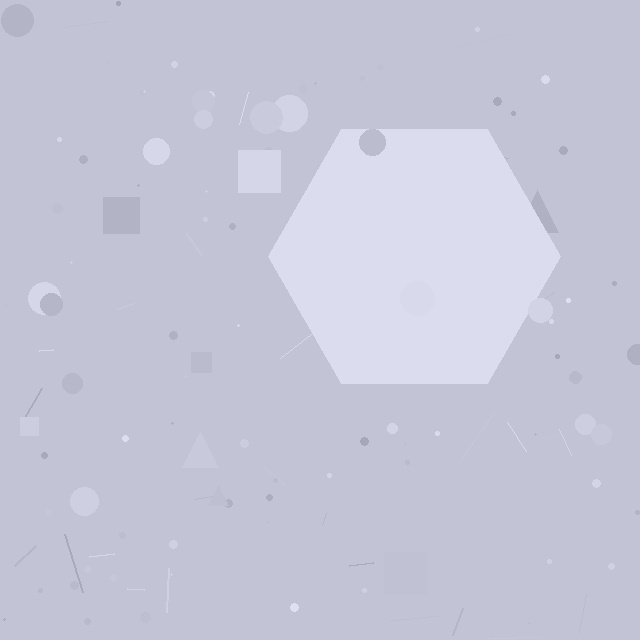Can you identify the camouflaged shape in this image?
The camouflaged shape is a hexagon.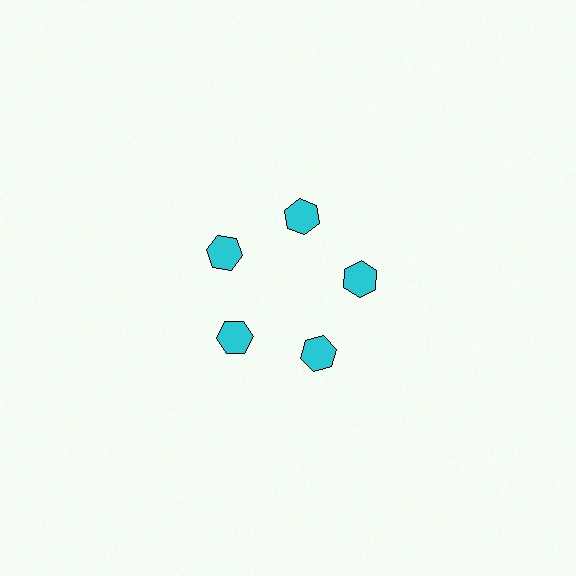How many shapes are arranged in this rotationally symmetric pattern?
There are 5 shapes, arranged in 5 groups of 1.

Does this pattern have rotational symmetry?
Yes, this pattern has 5-fold rotational symmetry. It looks the same after rotating 72 degrees around the center.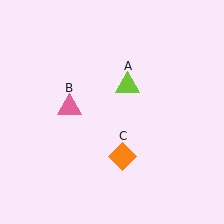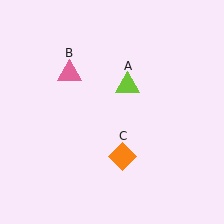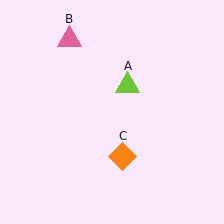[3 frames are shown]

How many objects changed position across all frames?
1 object changed position: pink triangle (object B).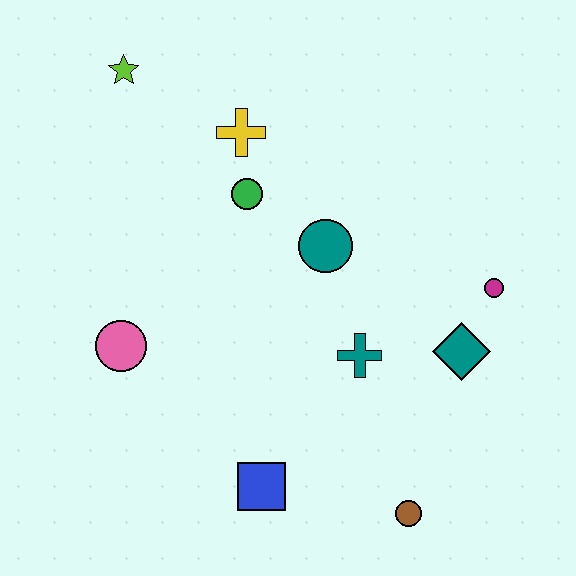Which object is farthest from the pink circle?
The magenta circle is farthest from the pink circle.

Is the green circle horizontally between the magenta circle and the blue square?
No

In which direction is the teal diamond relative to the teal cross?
The teal diamond is to the right of the teal cross.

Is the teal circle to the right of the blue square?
Yes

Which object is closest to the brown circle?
The blue square is closest to the brown circle.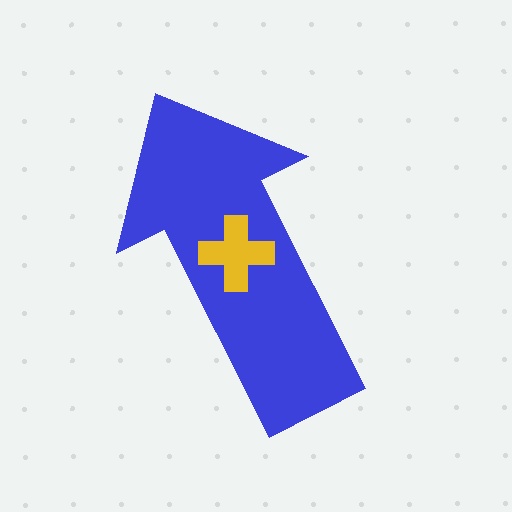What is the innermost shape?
The yellow cross.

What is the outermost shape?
The blue arrow.